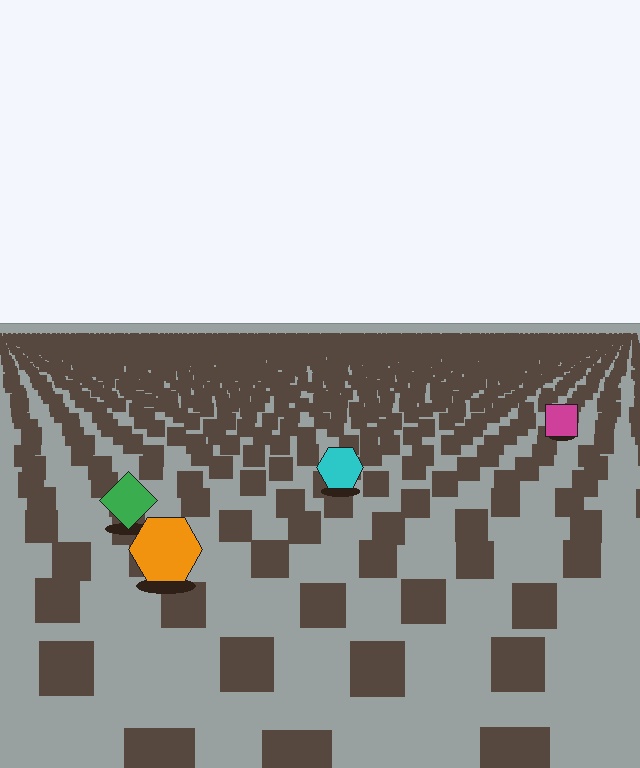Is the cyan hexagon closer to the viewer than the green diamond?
No. The green diamond is closer — you can tell from the texture gradient: the ground texture is coarser near it.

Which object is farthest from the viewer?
The magenta square is farthest from the viewer. It appears smaller and the ground texture around it is denser.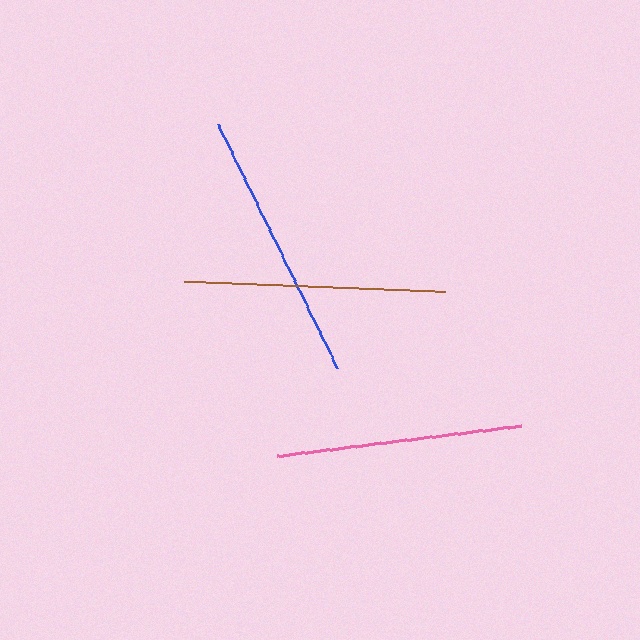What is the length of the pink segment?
The pink segment is approximately 247 pixels long.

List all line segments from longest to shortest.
From longest to shortest: blue, brown, pink.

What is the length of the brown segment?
The brown segment is approximately 261 pixels long.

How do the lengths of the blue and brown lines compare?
The blue and brown lines are approximately the same length.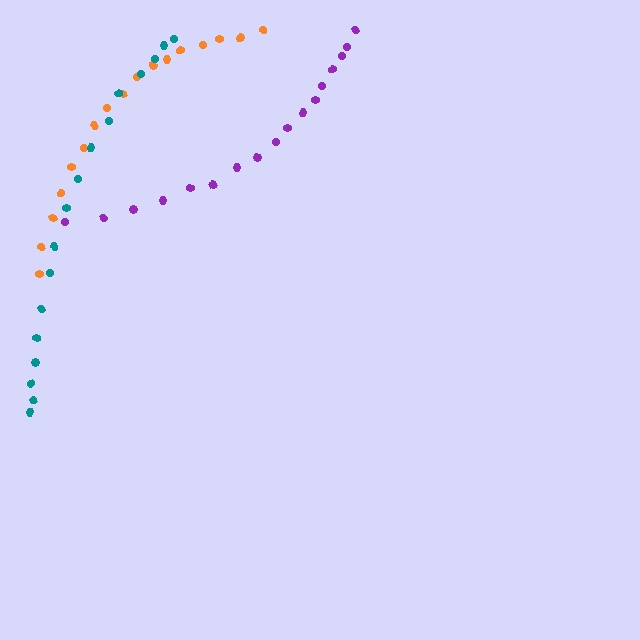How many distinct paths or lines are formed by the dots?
There are 3 distinct paths.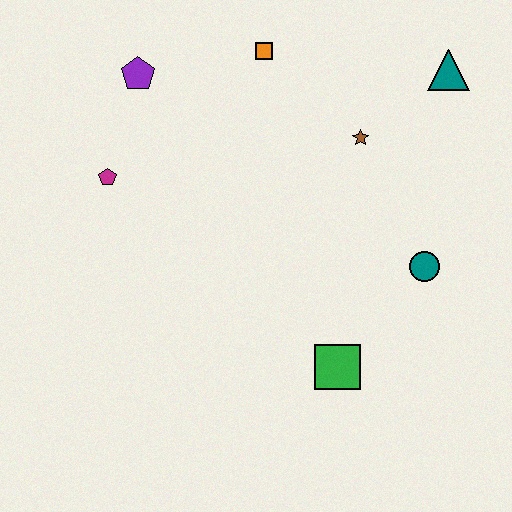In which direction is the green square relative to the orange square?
The green square is below the orange square.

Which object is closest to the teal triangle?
The brown star is closest to the teal triangle.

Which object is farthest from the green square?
The purple pentagon is farthest from the green square.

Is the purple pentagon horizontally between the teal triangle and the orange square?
No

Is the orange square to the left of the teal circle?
Yes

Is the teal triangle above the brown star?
Yes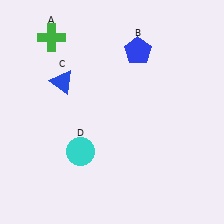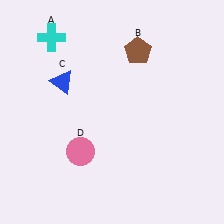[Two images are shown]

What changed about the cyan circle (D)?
In Image 1, D is cyan. In Image 2, it changed to pink.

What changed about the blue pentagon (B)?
In Image 1, B is blue. In Image 2, it changed to brown.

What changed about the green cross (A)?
In Image 1, A is green. In Image 2, it changed to cyan.